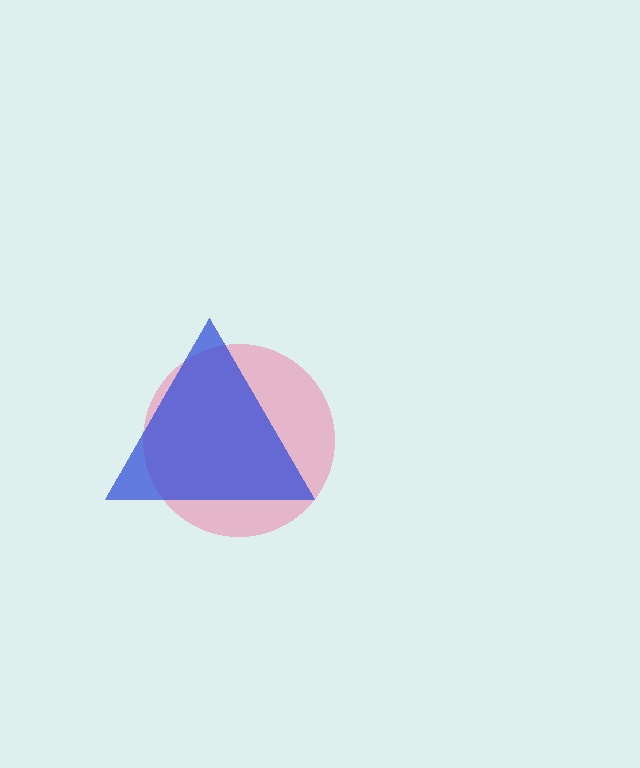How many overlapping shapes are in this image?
There are 2 overlapping shapes in the image.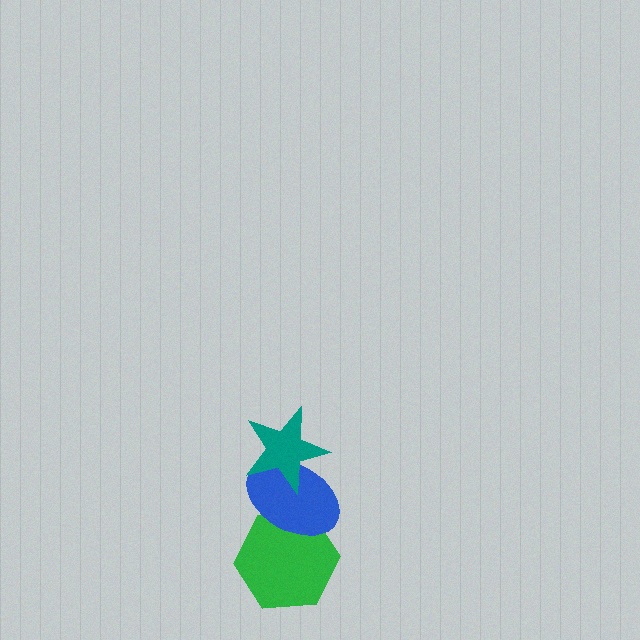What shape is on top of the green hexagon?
The blue ellipse is on top of the green hexagon.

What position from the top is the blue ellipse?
The blue ellipse is 2nd from the top.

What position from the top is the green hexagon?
The green hexagon is 3rd from the top.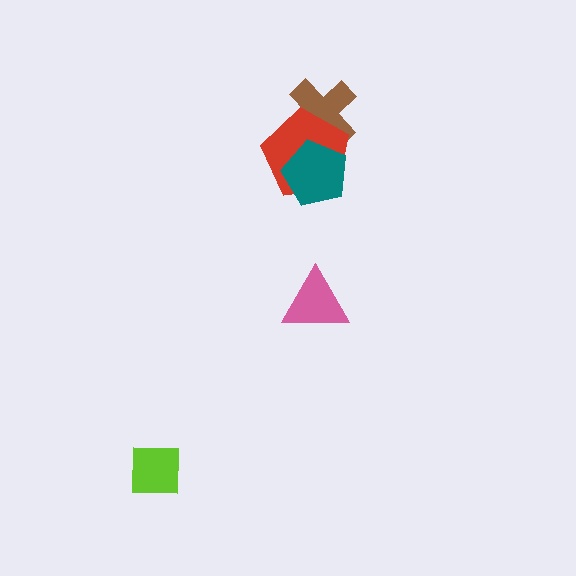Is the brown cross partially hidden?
Yes, it is partially covered by another shape.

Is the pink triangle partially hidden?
No, no other shape covers it.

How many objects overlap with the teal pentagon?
2 objects overlap with the teal pentagon.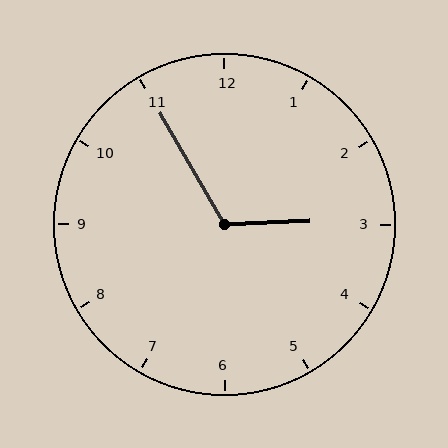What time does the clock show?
2:55.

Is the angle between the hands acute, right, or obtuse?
It is obtuse.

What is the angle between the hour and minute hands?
Approximately 118 degrees.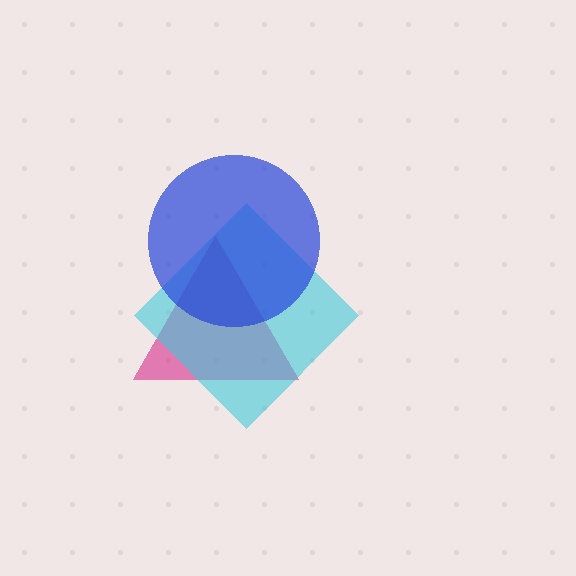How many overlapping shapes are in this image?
There are 3 overlapping shapes in the image.